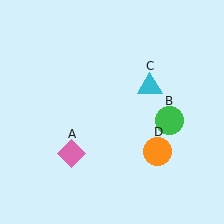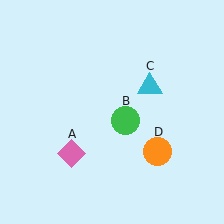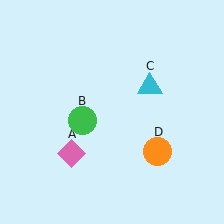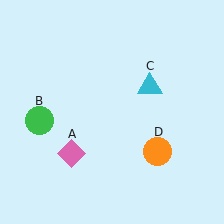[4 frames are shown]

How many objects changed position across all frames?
1 object changed position: green circle (object B).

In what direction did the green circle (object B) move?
The green circle (object B) moved left.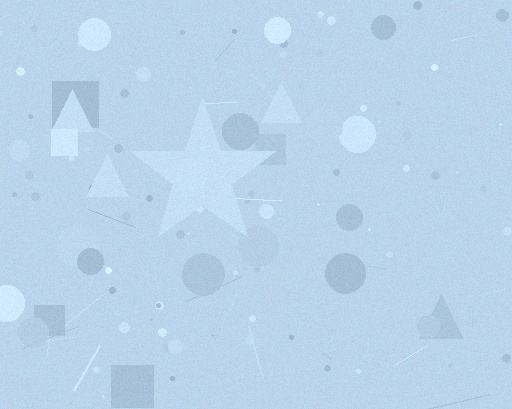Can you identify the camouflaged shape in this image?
The camouflaged shape is a star.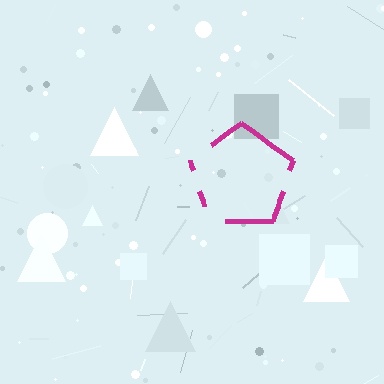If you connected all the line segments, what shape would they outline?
They would outline a pentagon.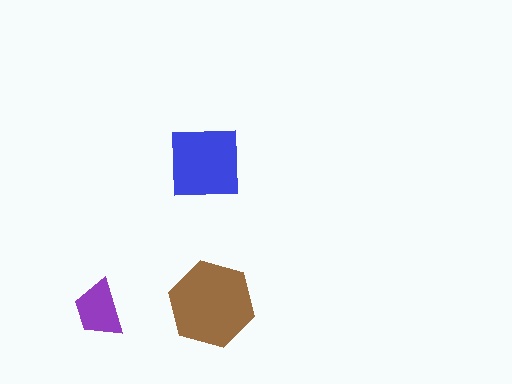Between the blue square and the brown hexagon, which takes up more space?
The brown hexagon.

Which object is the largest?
The brown hexagon.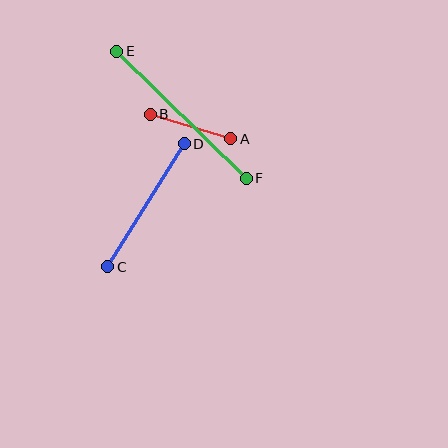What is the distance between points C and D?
The distance is approximately 145 pixels.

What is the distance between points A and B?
The distance is approximately 84 pixels.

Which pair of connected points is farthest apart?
Points E and F are farthest apart.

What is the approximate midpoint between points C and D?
The midpoint is at approximately (146, 205) pixels.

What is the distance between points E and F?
The distance is approximately 181 pixels.